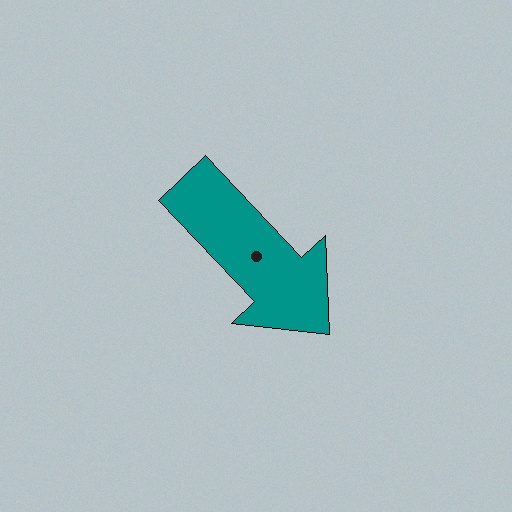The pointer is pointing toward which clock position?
Roughly 5 o'clock.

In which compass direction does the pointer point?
Southeast.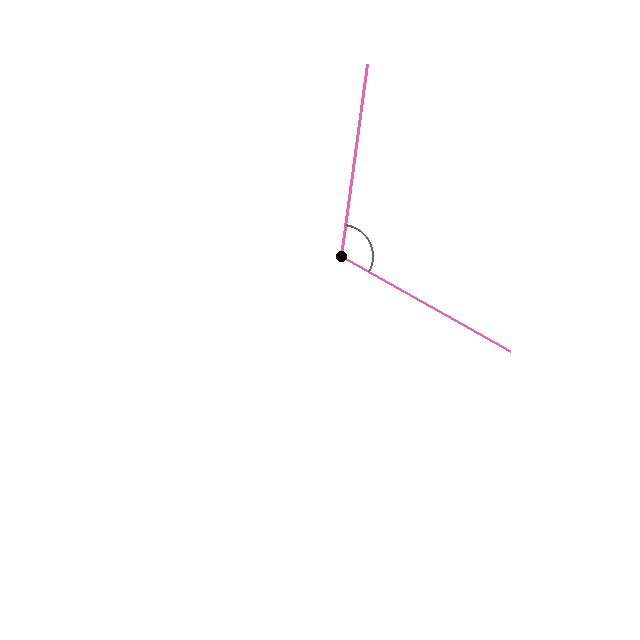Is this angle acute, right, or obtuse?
It is obtuse.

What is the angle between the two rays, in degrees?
Approximately 112 degrees.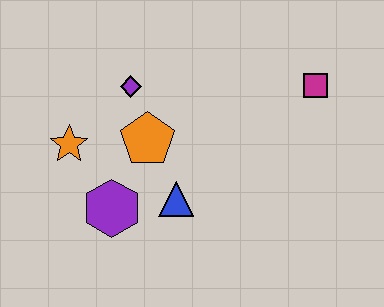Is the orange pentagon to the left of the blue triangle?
Yes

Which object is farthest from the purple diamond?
The magenta square is farthest from the purple diamond.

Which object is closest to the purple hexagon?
The blue triangle is closest to the purple hexagon.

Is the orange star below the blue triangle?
No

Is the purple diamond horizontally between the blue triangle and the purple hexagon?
Yes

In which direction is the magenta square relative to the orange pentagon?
The magenta square is to the right of the orange pentagon.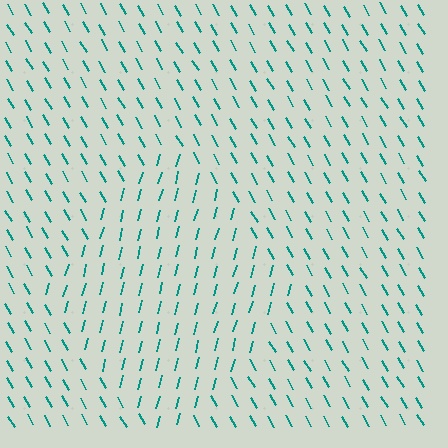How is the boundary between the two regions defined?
The boundary is defined purely by a change in line orientation (approximately 45 degrees difference). All lines are the same color and thickness.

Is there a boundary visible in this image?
Yes, there is a texture boundary formed by a change in line orientation.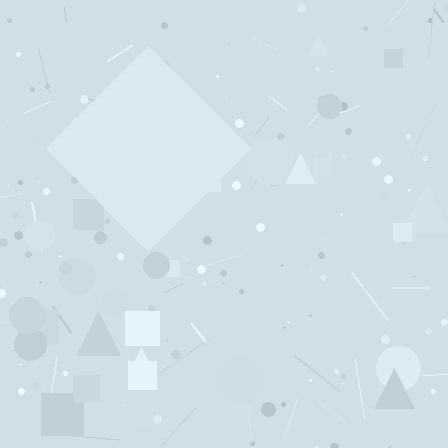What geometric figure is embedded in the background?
A diamond is embedded in the background.